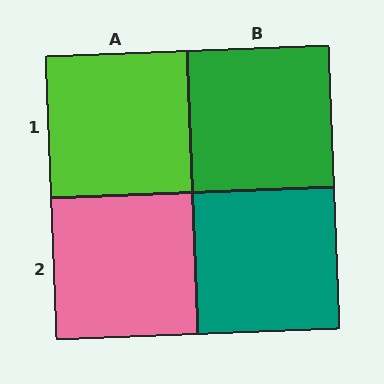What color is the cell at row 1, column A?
Lime.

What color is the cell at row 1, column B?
Green.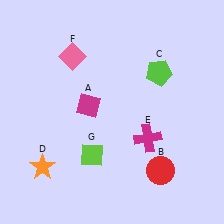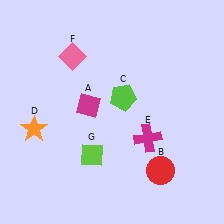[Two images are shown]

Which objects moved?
The objects that moved are: the lime pentagon (C), the orange star (D).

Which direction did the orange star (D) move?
The orange star (D) moved up.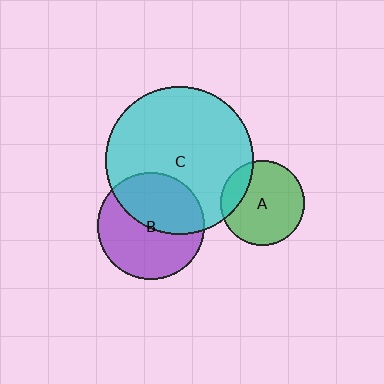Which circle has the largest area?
Circle C (cyan).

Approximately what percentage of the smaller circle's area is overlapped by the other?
Approximately 45%.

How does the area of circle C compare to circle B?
Approximately 1.9 times.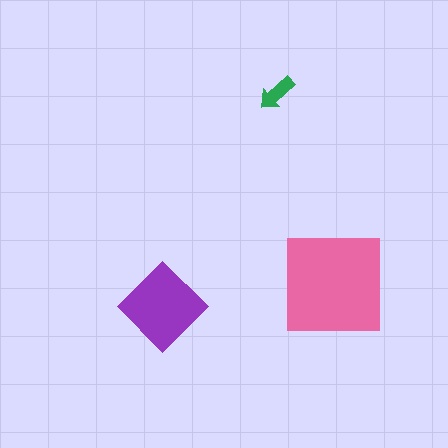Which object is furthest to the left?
The purple diamond is leftmost.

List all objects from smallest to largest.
The green arrow, the purple diamond, the pink square.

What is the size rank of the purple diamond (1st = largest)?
2nd.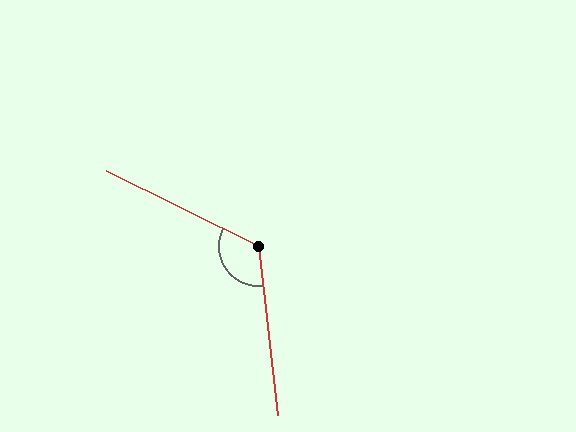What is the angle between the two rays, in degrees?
Approximately 123 degrees.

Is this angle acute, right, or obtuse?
It is obtuse.